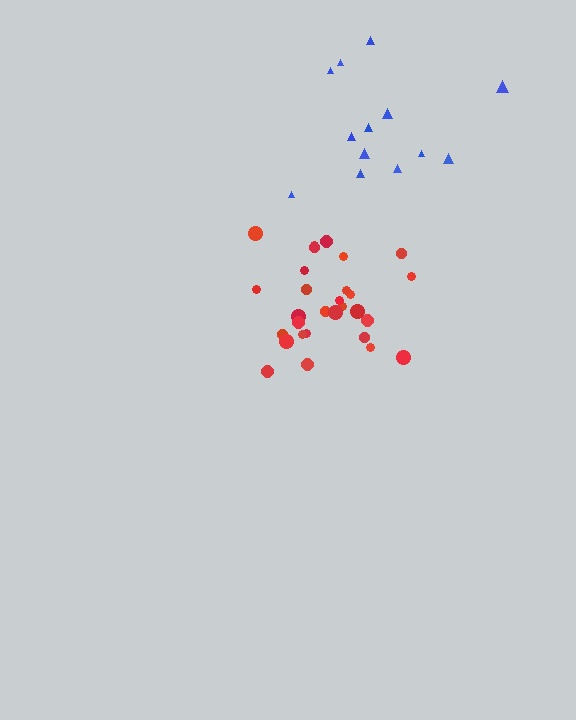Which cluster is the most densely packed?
Red.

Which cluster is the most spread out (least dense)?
Blue.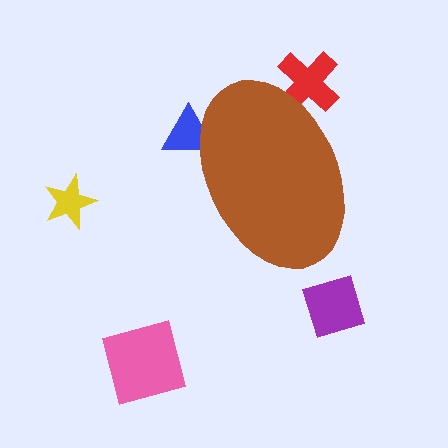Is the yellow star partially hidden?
No, the yellow star is fully visible.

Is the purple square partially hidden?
No, the purple square is fully visible.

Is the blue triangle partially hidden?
Yes, the blue triangle is partially hidden behind the brown ellipse.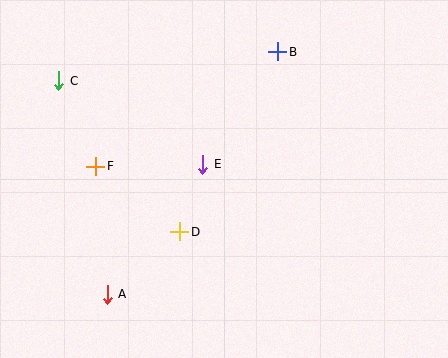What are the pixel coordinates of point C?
Point C is at (59, 81).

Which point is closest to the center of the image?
Point E at (203, 164) is closest to the center.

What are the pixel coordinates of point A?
Point A is at (107, 294).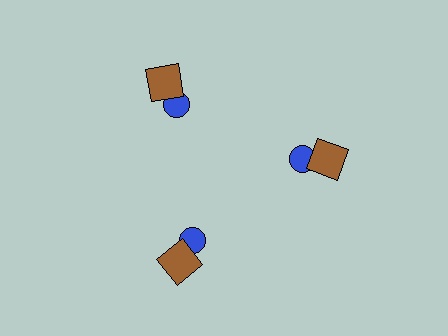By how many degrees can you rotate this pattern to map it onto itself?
The pattern maps onto itself every 120 degrees of rotation.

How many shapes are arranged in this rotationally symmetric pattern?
There are 6 shapes, arranged in 3 groups of 2.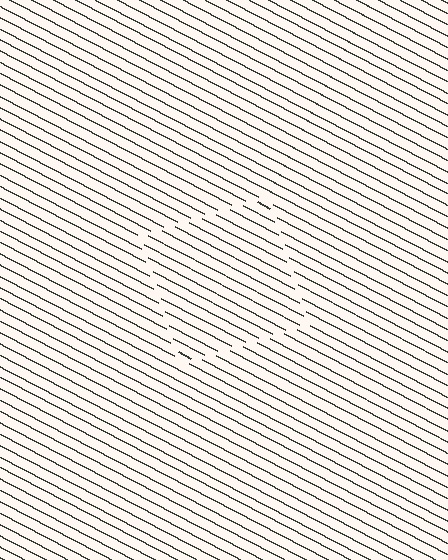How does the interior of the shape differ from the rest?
The interior of the shape contains the same grating, shifted by half a period — the contour is defined by the phase discontinuity where line-ends from the inner and outer gratings abut.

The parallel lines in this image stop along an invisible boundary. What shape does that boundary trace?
An illusory square. The interior of the shape contains the same grating, shifted by half a period — the contour is defined by the phase discontinuity where line-ends from the inner and outer gratings abut.